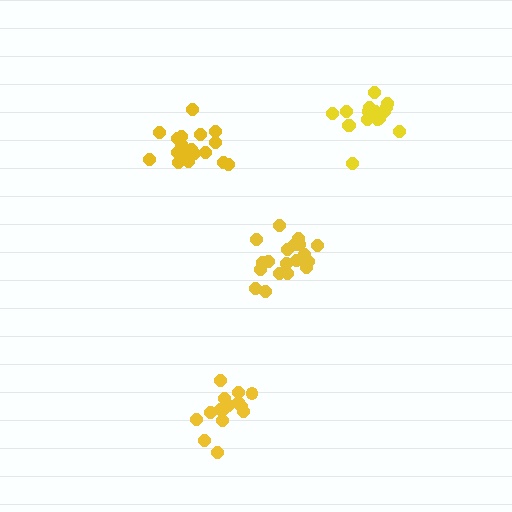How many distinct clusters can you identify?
There are 4 distinct clusters.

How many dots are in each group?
Group 1: 19 dots, Group 2: 15 dots, Group 3: 19 dots, Group 4: 18 dots (71 total).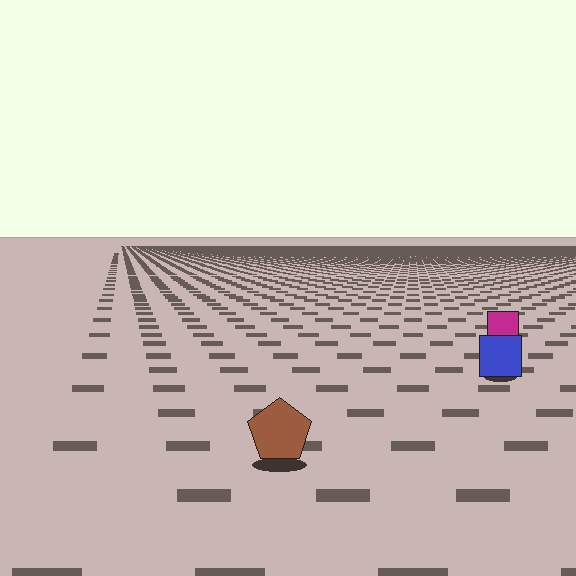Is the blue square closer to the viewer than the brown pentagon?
No. The brown pentagon is closer — you can tell from the texture gradient: the ground texture is coarser near it.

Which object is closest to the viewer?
The brown pentagon is closest. The texture marks near it are larger and more spread out.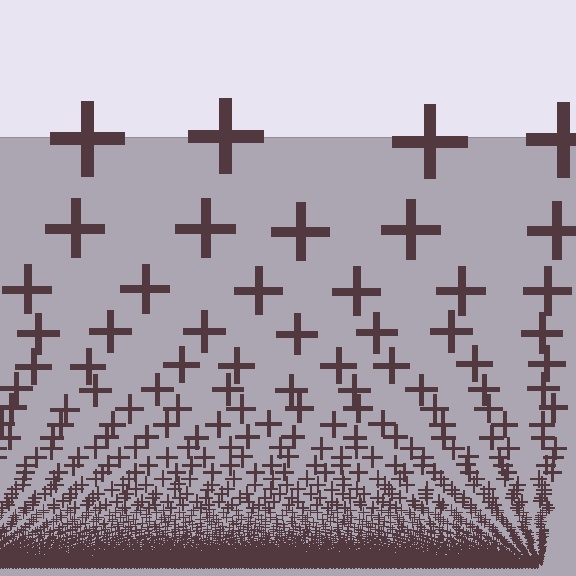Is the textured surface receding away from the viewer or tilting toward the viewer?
The surface appears to tilt toward the viewer. Texture elements get larger and sparser toward the top.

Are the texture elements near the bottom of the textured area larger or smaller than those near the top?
Smaller. The gradient is inverted — elements near the bottom are smaller and denser.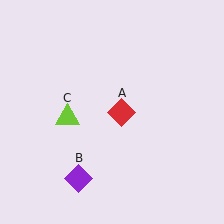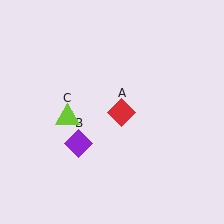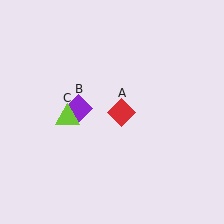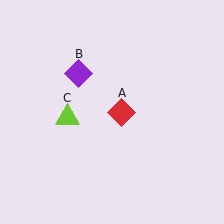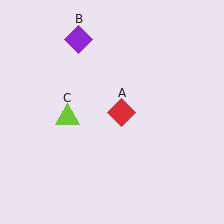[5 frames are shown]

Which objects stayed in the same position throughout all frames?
Red diamond (object A) and lime triangle (object C) remained stationary.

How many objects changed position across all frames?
1 object changed position: purple diamond (object B).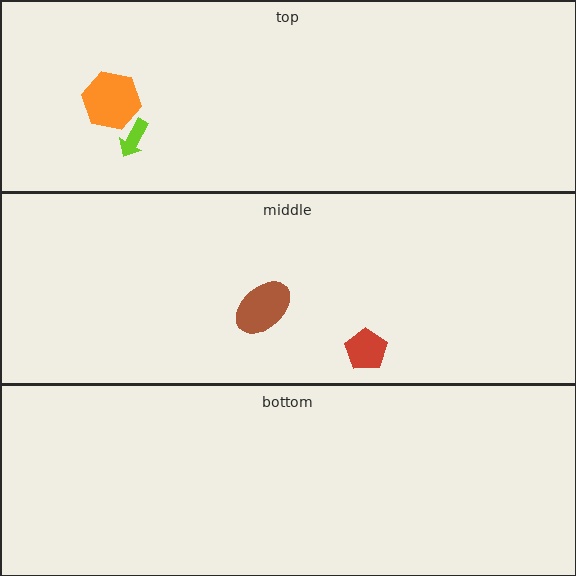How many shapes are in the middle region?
2.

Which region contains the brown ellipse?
The middle region.